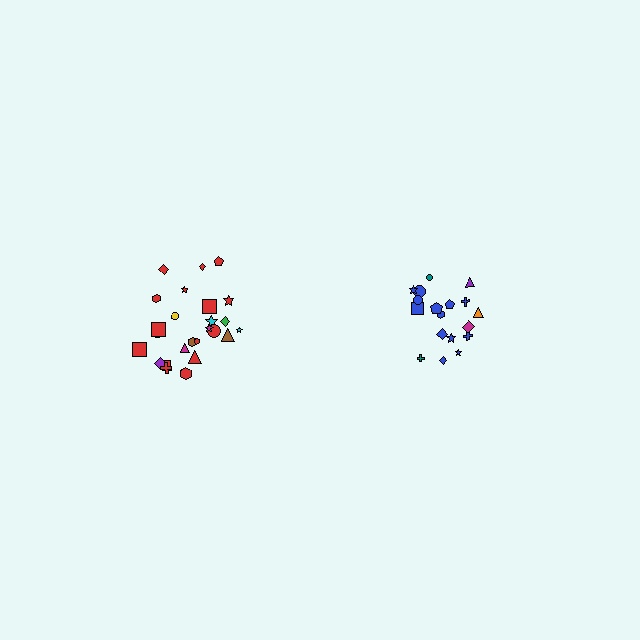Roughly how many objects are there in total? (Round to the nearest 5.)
Roughly 45 objects in total.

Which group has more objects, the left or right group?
The left group.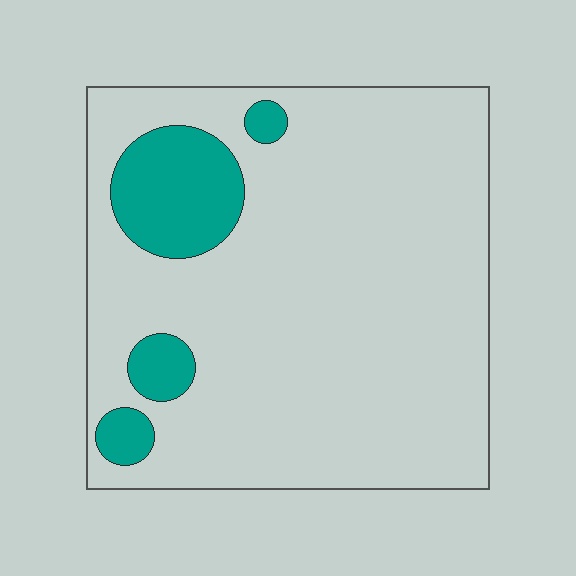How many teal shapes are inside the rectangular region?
4.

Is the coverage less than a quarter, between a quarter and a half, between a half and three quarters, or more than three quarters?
Less than a quarter.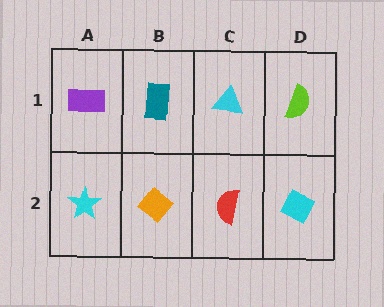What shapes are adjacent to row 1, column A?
A cyan star (row 2, column A), a teal rectangle (row 1, column B).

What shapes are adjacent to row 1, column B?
An orange diamond (row 2, column B), a purple rectangle (row 1, column A), a cyan triangle (row 1, column C).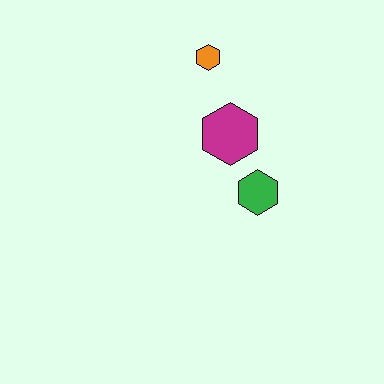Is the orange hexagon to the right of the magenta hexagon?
No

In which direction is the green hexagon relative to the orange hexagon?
The green hexagon is below the orange hexagon.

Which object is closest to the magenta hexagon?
The green hexagon is closest to the magenta hexagon.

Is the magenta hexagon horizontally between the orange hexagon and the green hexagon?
Yes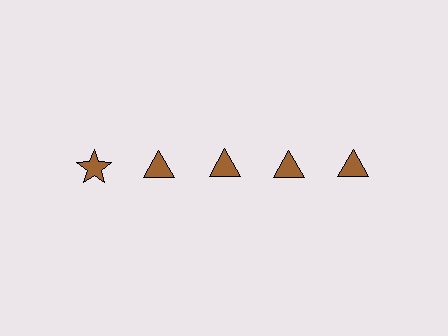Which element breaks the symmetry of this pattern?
The brown star in the top row, leftmost column breaks the symmetry. All other shapes are brown triangles.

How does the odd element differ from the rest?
It has a different shape: star instead of triangle.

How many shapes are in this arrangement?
There are 5 shapes arranged in a grid pattern.